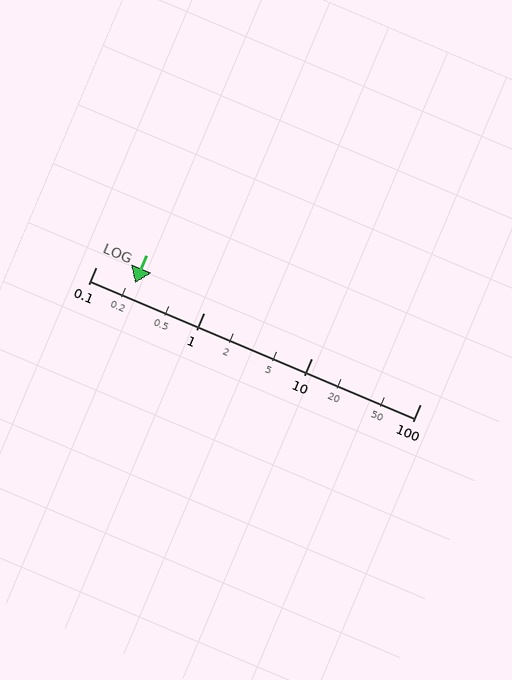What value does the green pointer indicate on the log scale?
The pointer indicates approximately 0.23.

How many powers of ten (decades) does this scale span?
The scale spans 3 decades, from 0.1 to 100.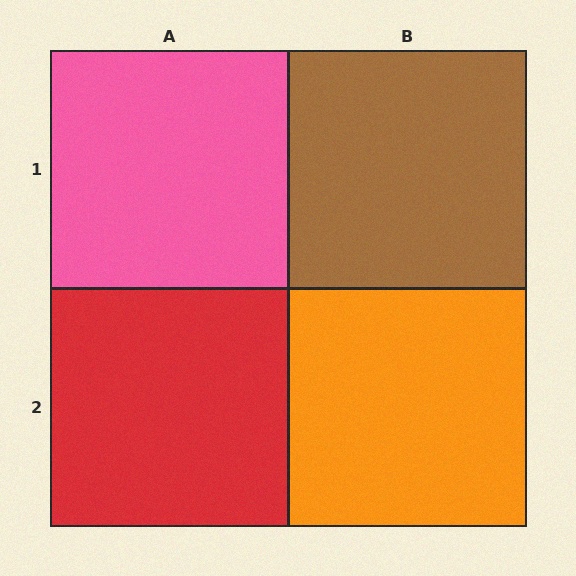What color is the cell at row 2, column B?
Orange.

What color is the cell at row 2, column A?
Red.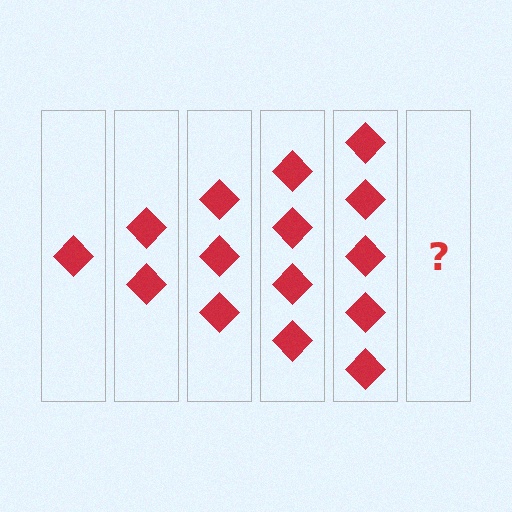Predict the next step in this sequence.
The next step is 6 diamonds.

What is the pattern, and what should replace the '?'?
The pattern is that each step adds one more diamond. The '?' should be 6 diamonds.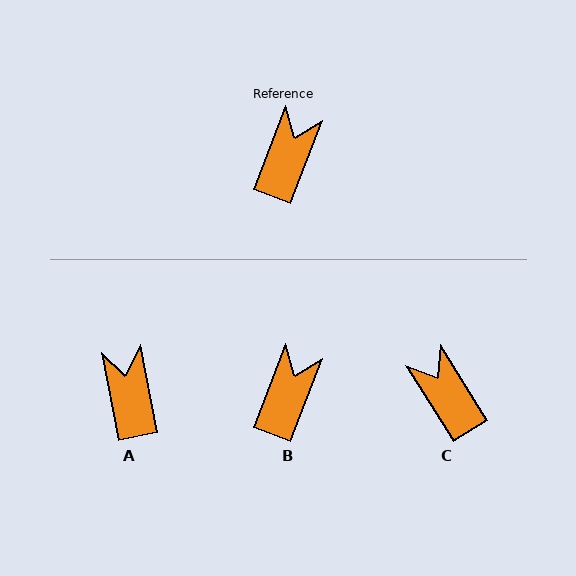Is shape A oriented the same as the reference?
No, it is off by about 32 degrees.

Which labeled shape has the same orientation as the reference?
B.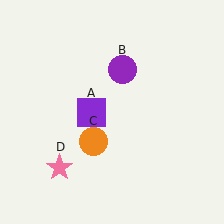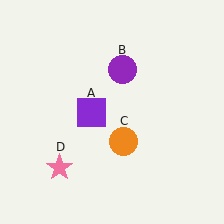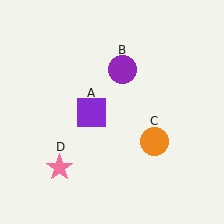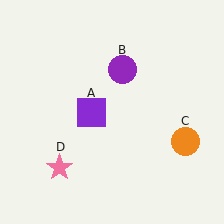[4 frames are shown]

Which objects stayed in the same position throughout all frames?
Purple square (object A) and purple circle (object B) and pink star (object D) remained stationary.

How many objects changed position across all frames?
1 object changed position: orange circle (object C).